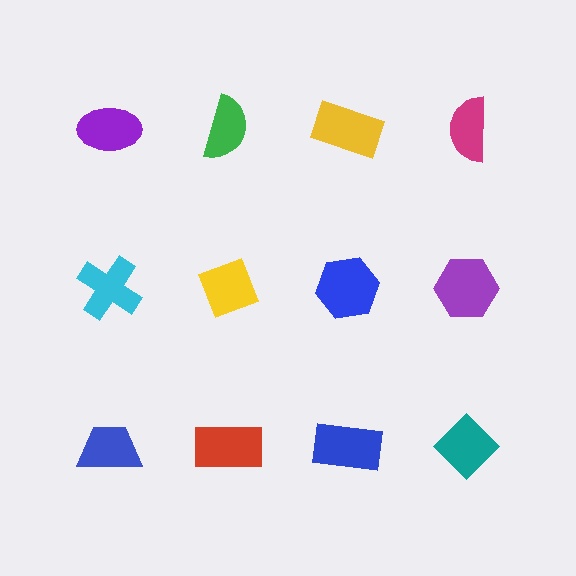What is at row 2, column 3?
A blue hexagon.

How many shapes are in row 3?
4 shapes.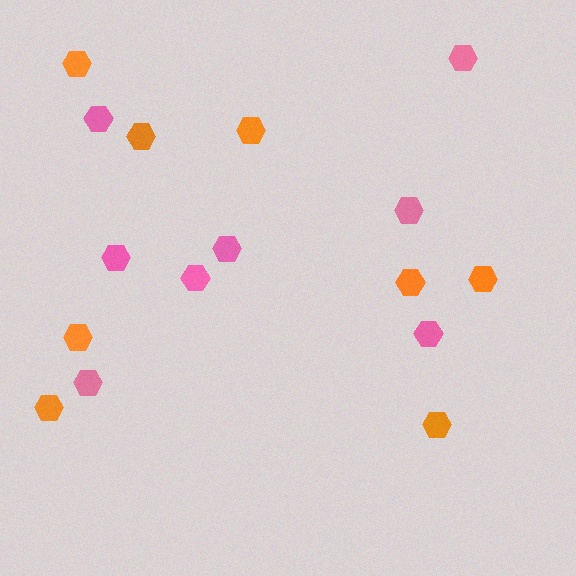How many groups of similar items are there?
There are 2 groups: one group of orange hexagons (8) and one group of pink hexagons (8).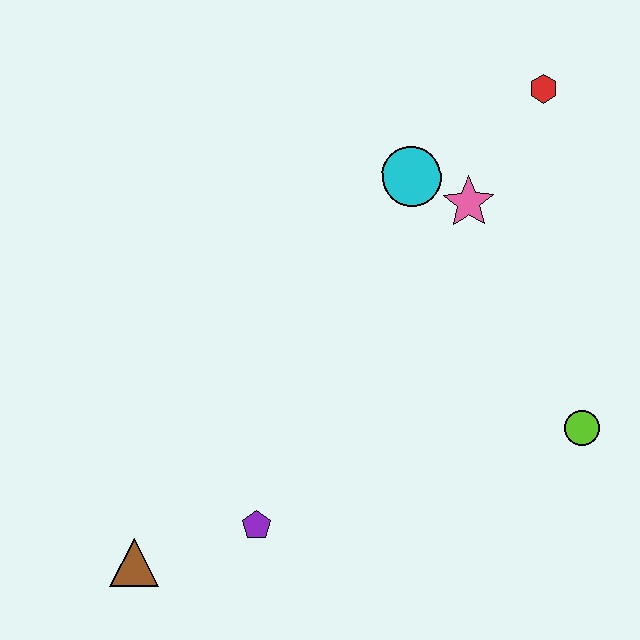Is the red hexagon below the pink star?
No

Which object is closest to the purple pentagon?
The brown triangle is closest to the purple pentagon.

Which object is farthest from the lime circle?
The brown triangle is farthest from the lime circle.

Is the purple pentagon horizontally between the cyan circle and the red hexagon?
No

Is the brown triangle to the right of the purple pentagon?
No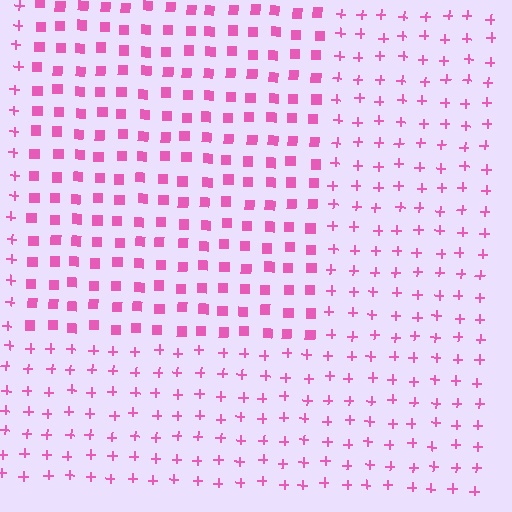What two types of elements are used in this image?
The image uses squares inside the rectangle region and plus signs outside it.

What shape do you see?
I see a rectangle.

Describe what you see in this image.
The image is filled with small pink elements arranged in a uniform grid. A rectangle-shaped region contains squares, while the surrounding area contains plus signs. The boundary is defined purely by the change in element shape.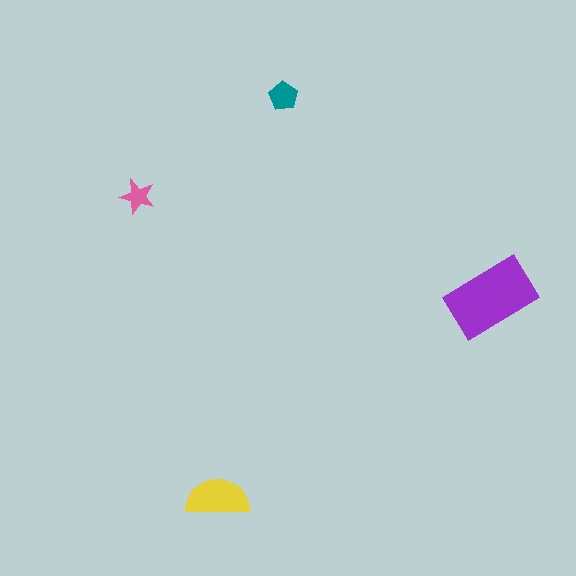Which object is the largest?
The purple rectangle.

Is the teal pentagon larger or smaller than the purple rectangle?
Smaller.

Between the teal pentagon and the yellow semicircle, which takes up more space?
The yellow semicircle.